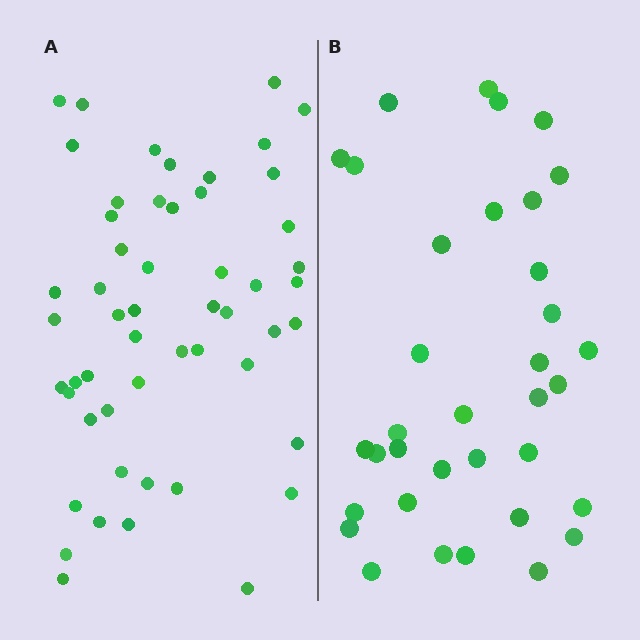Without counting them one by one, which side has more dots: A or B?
Region A (the left region) has more dots.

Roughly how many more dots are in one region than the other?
Region A has approximately 20 more dots than region B.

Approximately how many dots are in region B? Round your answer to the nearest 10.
About 40 dots. (The exact count is 35, which rounds to 40.)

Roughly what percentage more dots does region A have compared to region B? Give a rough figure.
About 50% more.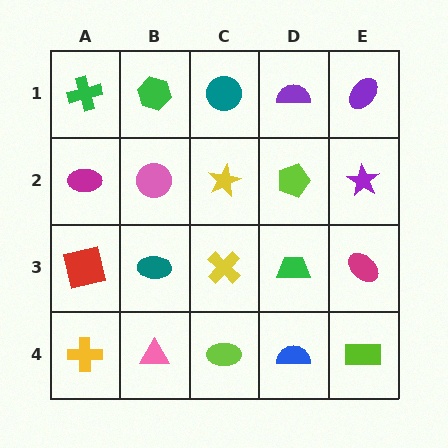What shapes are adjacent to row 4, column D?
A green trapezoid (row 3, column D), a lime ellipse (row 4, column C), a lime rectangle (row 4, column E).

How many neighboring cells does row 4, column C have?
3.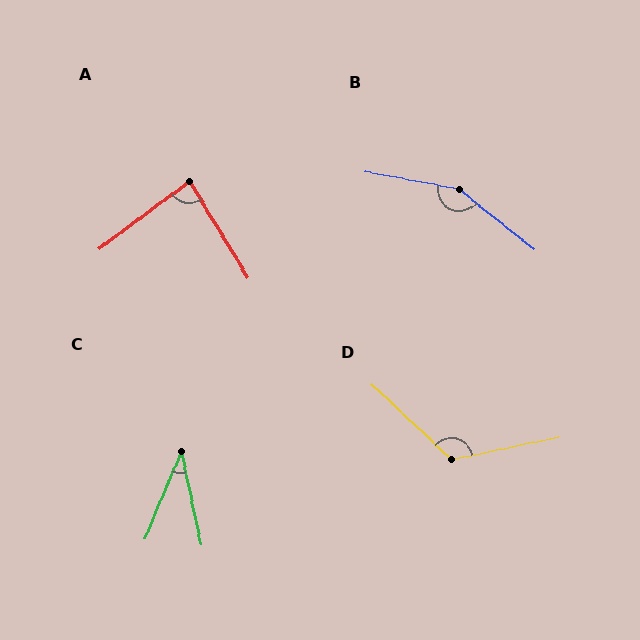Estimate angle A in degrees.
Approximately 85 degrees.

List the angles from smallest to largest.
C (35°), A (85°), D (125°), B (152°).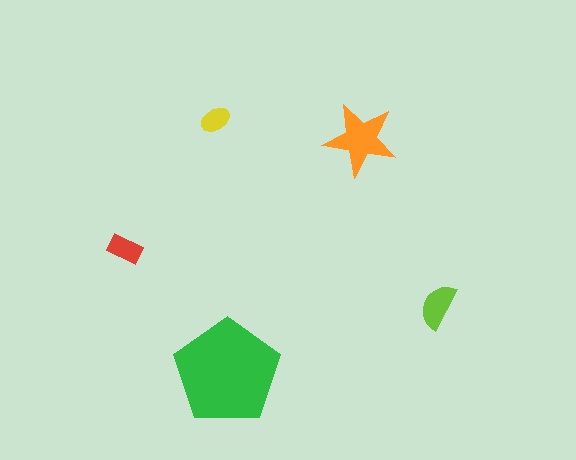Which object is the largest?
The green pentagon.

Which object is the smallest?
The yellow ellipse.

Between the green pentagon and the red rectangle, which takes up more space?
The green pentagon.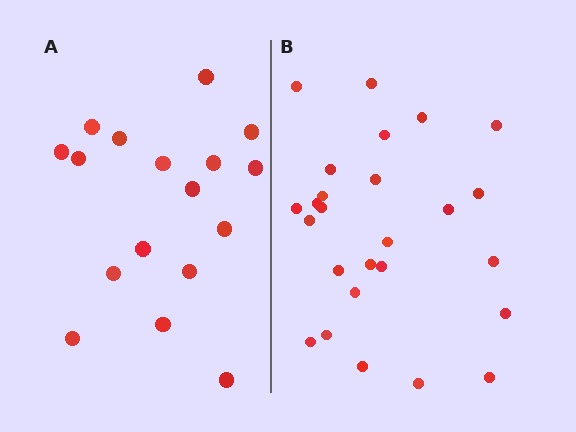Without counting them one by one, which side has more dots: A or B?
Region B (the right region) has more dots.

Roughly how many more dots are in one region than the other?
Region B has roughly 8 or so more dots than region A.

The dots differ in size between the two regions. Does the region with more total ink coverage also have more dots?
No. Region A has more total ink coverage because its dots are larger, but region B actually contains more individual dots. Total area can be misleading — the number of items is what matters here.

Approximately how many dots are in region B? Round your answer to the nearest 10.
About 30 dots. (The exact count is 26, which rounds to 30.)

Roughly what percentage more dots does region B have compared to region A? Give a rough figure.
About 55% more.